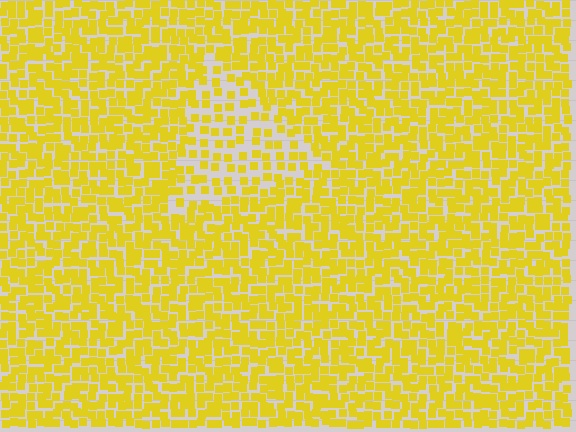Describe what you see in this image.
The image contains small yellow elements arranged at two different densities. A triangle-shaped region is visible where the elements are less densely packed than the surrounding area.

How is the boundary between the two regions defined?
The boundary is defined by a change in element density (approximately 1.9x ratio). All elements are the same color, size, and shape.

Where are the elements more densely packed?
The elements are more densely packed outside the triangle boundary.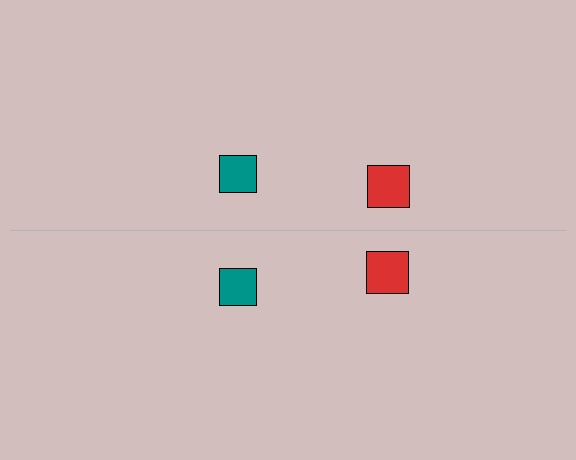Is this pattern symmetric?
Yes, this pattern has bilateral (reflection) symmetry.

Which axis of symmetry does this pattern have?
The pattern has a horizontal axis of symmetry running through the center of the image.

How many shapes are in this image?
There are 4 shapes in this image.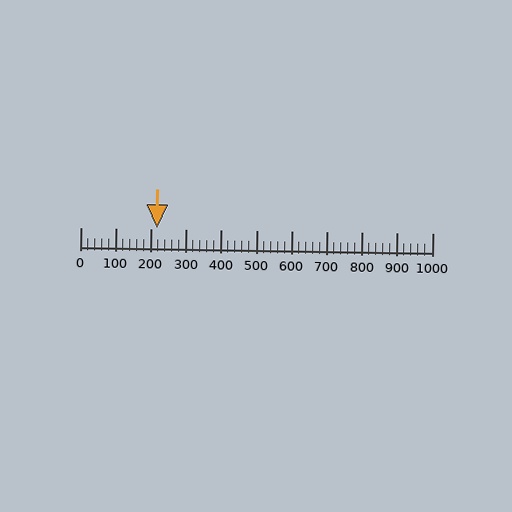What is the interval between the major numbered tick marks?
The major tick marks are spaced 100 units apart.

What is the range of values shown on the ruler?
The ruler shows values from 0 to 1000.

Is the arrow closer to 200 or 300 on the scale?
The arrow is closer to 200.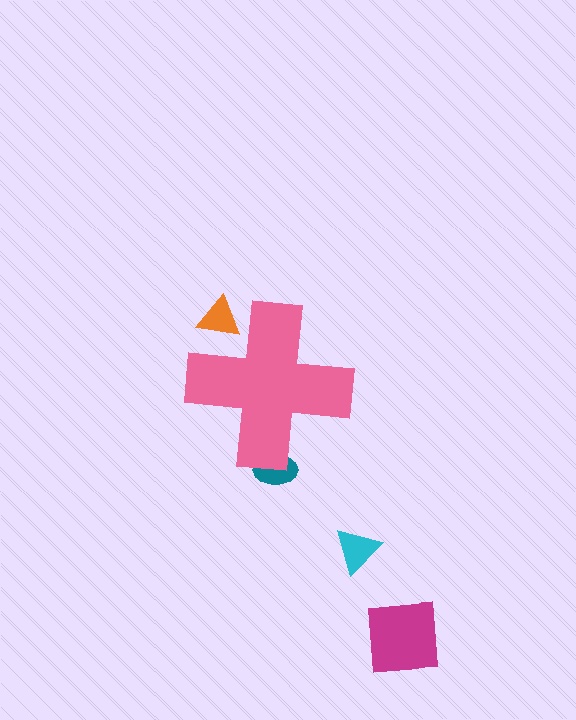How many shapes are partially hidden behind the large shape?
2 shapes are partially hidden.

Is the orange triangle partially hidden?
Yes, the orange triangle is partially hidden behind the pink cross.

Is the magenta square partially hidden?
No, the magenta square is fully visible.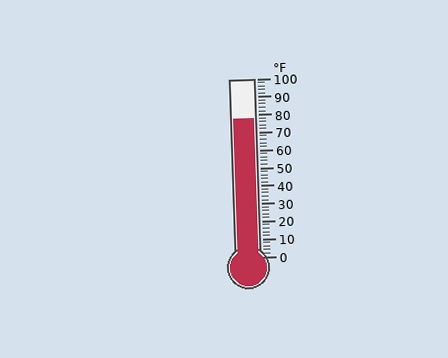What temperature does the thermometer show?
The thermometer shows approximately 78°F.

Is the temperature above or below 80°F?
The temperature is below 80°F.